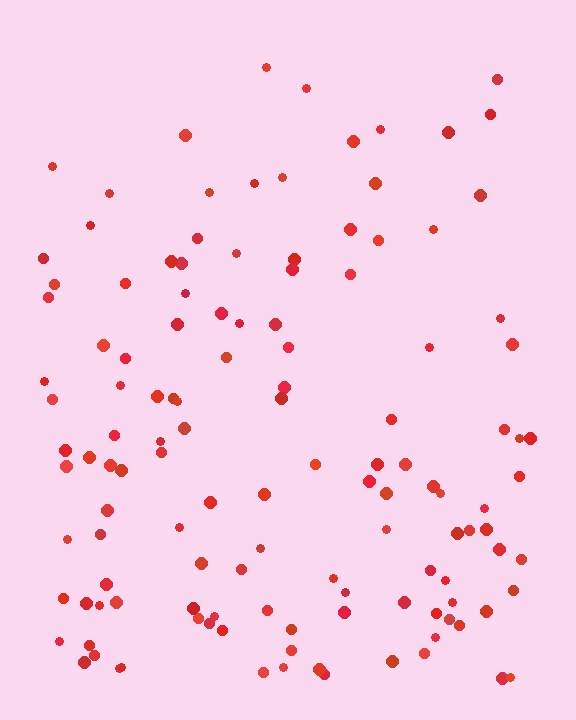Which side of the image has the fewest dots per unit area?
The top.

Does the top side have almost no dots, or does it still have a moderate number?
Still a moderate number, just noticeably fewer than the bottom.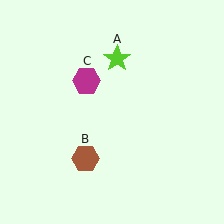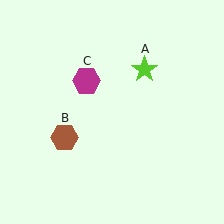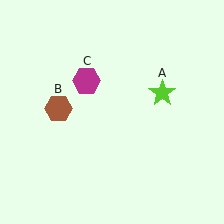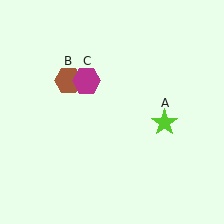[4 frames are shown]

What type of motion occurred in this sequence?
The lime star (object A), brown hexagon (object B) rotated clockwise around the center of the scene.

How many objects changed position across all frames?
2 objects changed position: lime star (object A), brown hexagon (object B).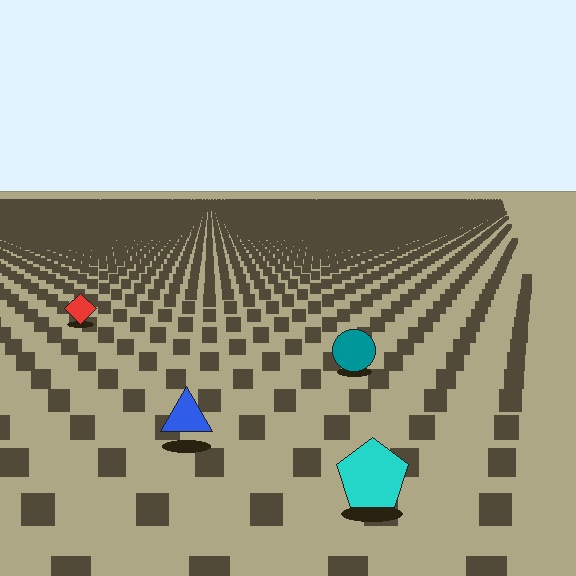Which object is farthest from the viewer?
The red diamond is farthest from the viewer. It appears smaller and the ground texture around it is denser.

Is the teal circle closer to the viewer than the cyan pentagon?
No. The cyan pentagon is closer — you can tell from the texture gradient: the ground texture is coarser near it.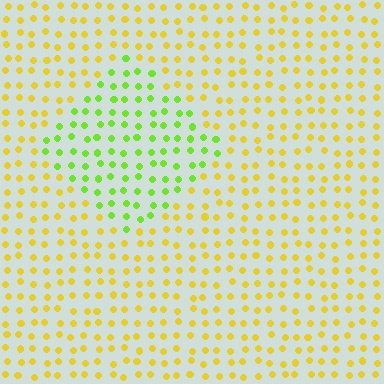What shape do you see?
I see a diamond.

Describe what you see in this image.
The image is filled with small yellow elements in a uniform arrangement. A diamond-shaped region is visible where the elements are tinted to a slightly different hue, forming a subtle color boundary.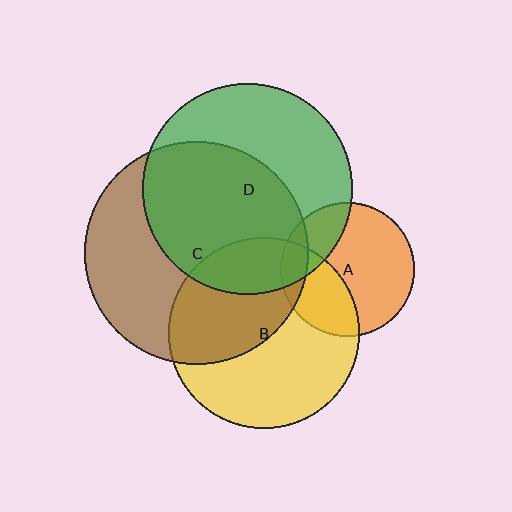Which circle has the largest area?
Circle C (brown).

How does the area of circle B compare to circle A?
Approximately 2.0 times.